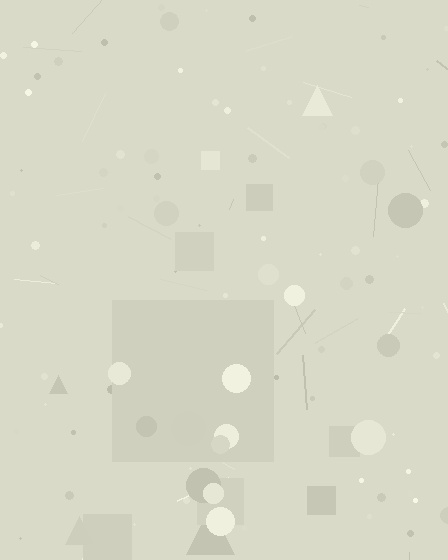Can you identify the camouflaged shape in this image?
The camouflaged shape is a square.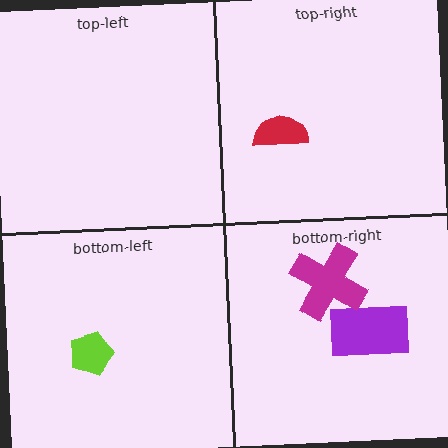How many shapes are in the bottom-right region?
2.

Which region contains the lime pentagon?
The bottom-left region.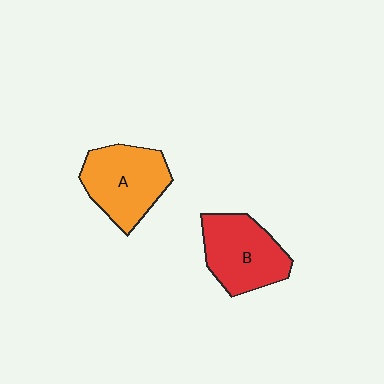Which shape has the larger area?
Shape A (orange).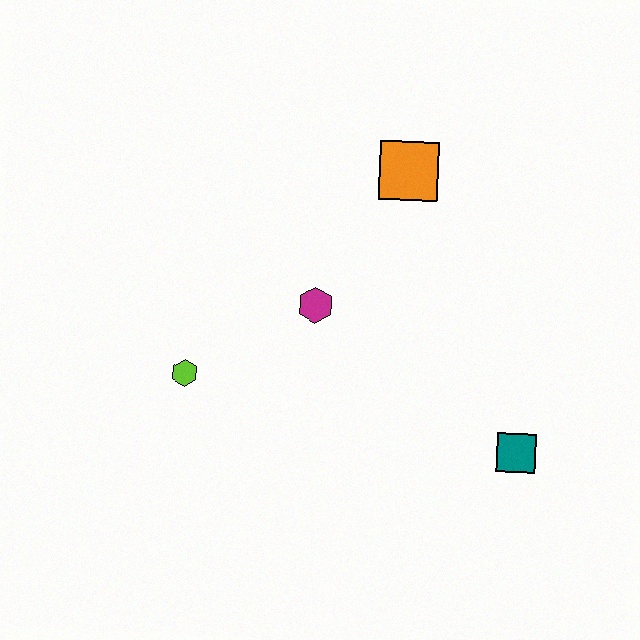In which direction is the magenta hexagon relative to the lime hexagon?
The magenta hexagon is to the right of the lime hexagon.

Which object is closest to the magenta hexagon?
The lime hexagon is closest to the magenta hexagon.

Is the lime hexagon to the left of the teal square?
Yes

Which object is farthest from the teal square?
The lime hexagon is farthest from the teal square.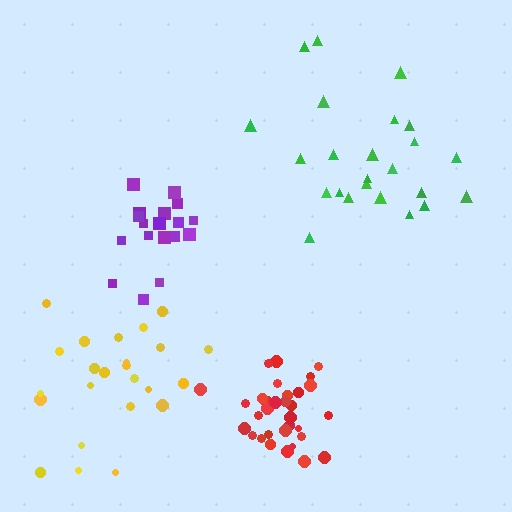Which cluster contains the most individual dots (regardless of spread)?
Red (32).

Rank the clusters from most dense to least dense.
purple, red, green, yellow.